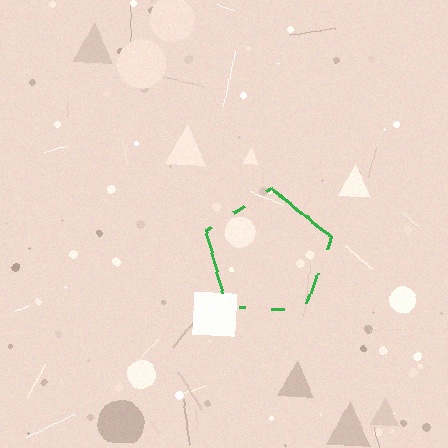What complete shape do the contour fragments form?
The contour fragments form a pentagon.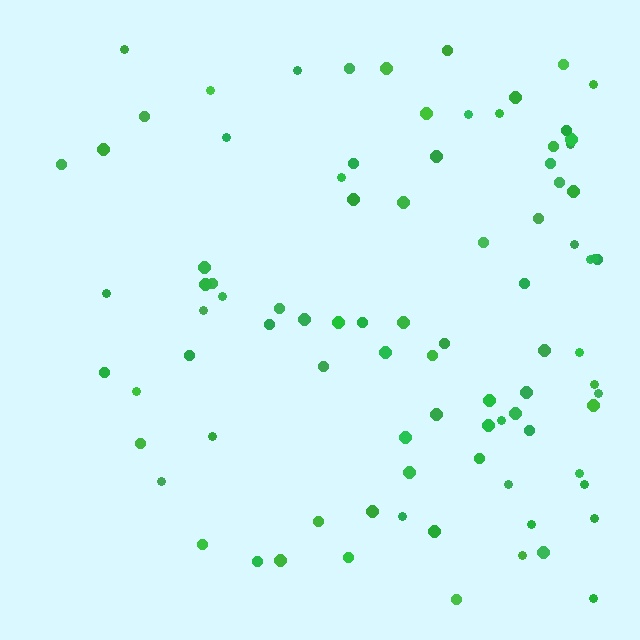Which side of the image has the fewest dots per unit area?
The left.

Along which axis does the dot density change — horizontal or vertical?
Horizontal.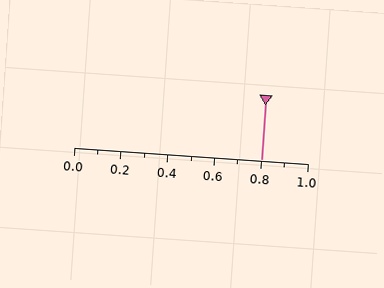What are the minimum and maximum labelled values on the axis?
The axis runs from 0.0 to 1.0.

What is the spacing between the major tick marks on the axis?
The major ticks are spaced 0.2 apart.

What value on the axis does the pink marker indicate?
The marker indicates approximately 0.8.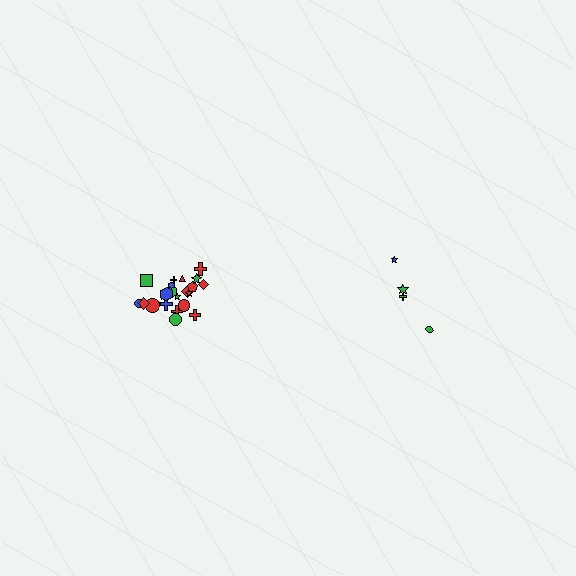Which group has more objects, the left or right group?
The left group.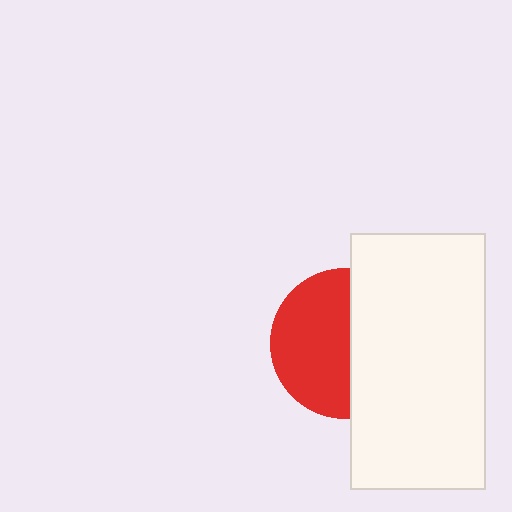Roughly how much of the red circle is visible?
About half of it is visible (roughly 53%).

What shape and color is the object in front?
The object in front is a white rectangle.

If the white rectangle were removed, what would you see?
You would see the complete red circle.